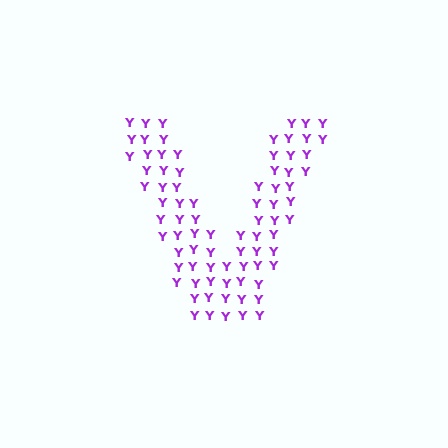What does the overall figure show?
The overall figure shows the letter V.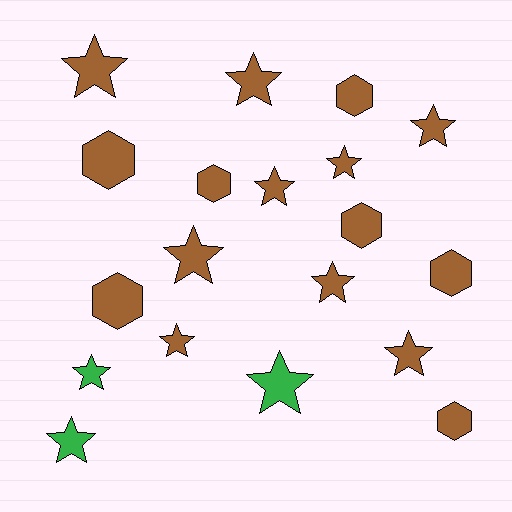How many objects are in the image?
There are 19 objects.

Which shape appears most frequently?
Star, with 12 objects.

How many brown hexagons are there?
There are 7 brown hexagons.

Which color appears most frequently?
Brown, with 16 objects.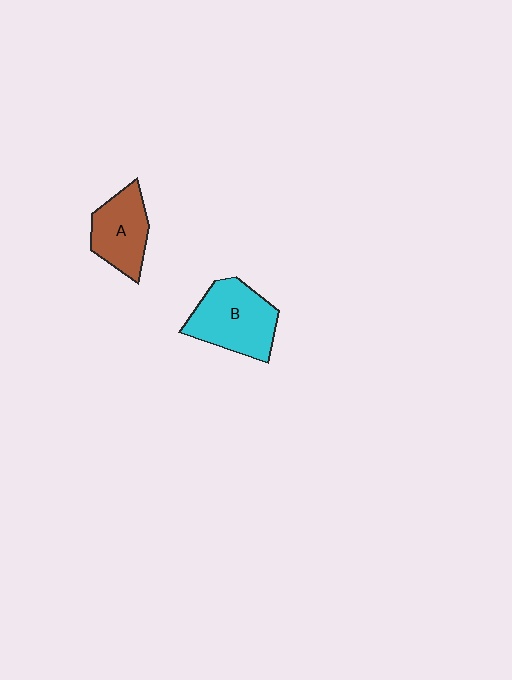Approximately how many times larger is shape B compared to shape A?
Approximately 1.3 times.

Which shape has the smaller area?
Shape A (brown).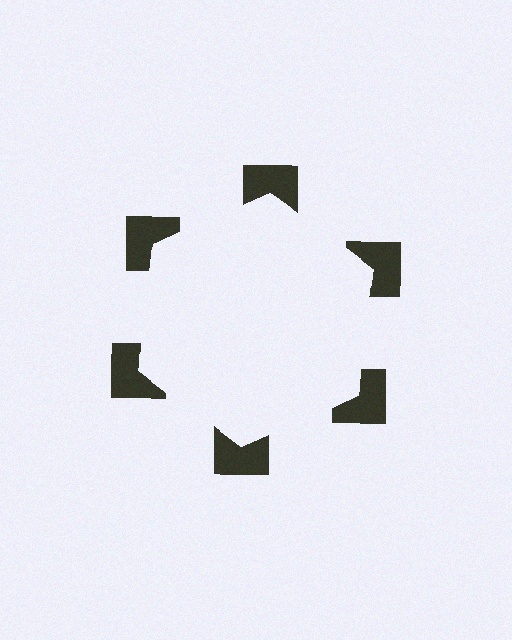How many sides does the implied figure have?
6 sides.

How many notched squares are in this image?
There are 6 — one at each vertex of the illusory hexagon.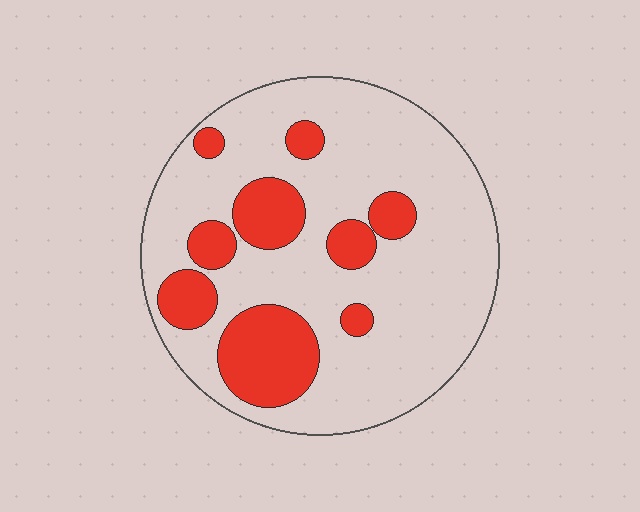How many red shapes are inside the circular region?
9.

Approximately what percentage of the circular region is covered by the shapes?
Approximately 25%.